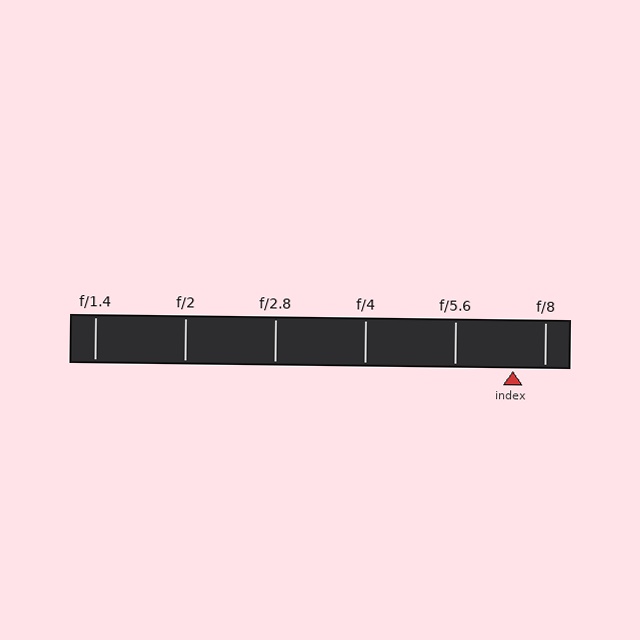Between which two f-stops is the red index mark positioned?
The index mark is between f/5.6 and f/8.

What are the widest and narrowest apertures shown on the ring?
The widest aperture shown is f/1.4 and the narrowest is f/8.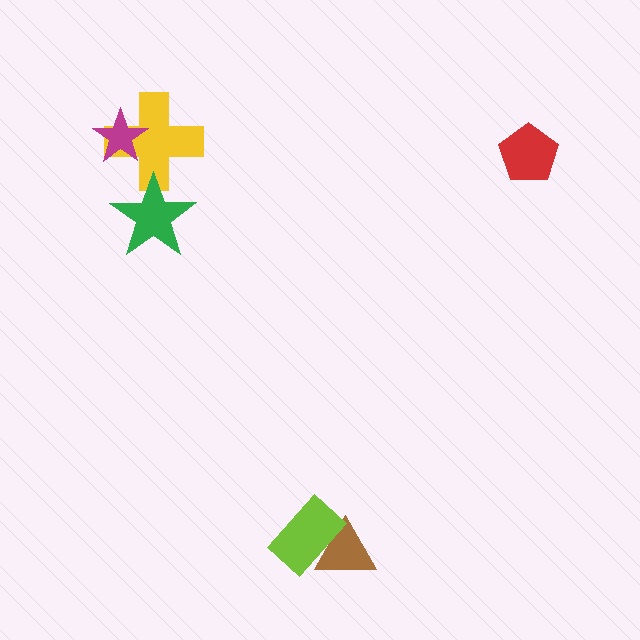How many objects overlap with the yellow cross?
2 objects overlap with the yellow cross.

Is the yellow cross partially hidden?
Yes, it is partially covered by another shape.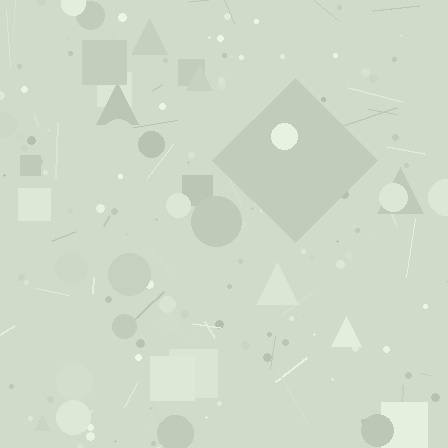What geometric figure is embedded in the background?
A diamond is embedded in the background.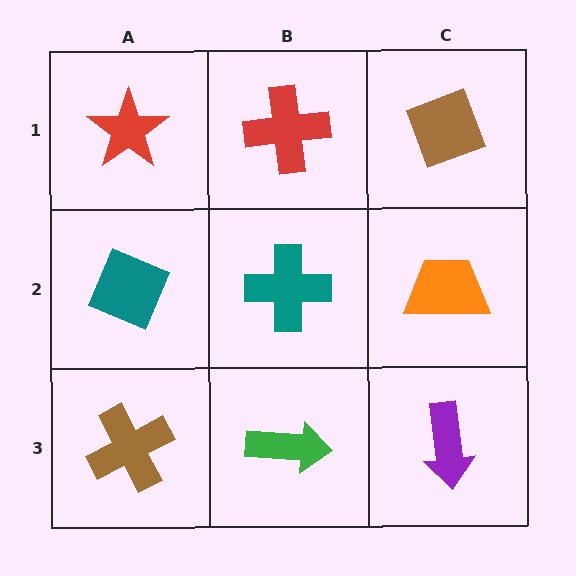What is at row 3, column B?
A green arrow.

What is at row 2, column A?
A teal diamond.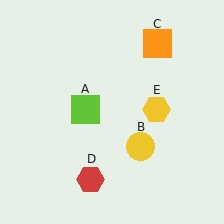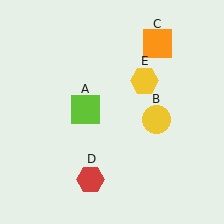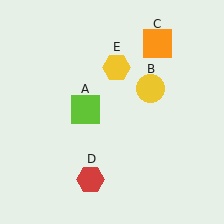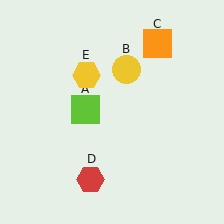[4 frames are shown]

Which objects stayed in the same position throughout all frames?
Lime square (object A) and orange square (object C) and red hexagon (object D) remained stationary.